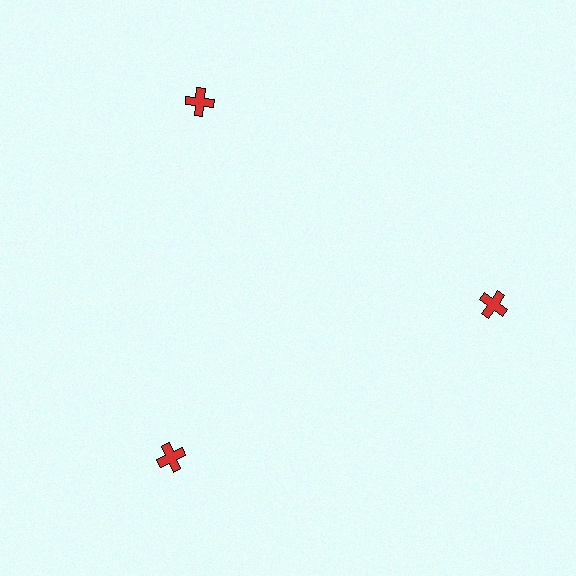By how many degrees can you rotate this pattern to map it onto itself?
The pattern maps onto itself every 120 degrees of rotation.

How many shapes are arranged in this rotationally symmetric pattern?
There are 3 shapes, arranged in 3 groups of 1.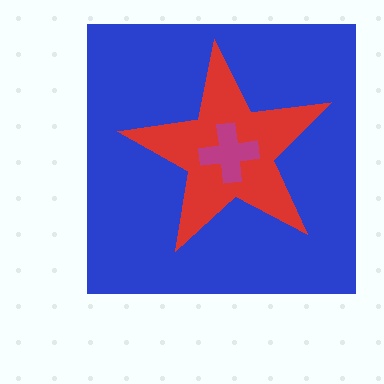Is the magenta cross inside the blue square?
Yes.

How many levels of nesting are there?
3.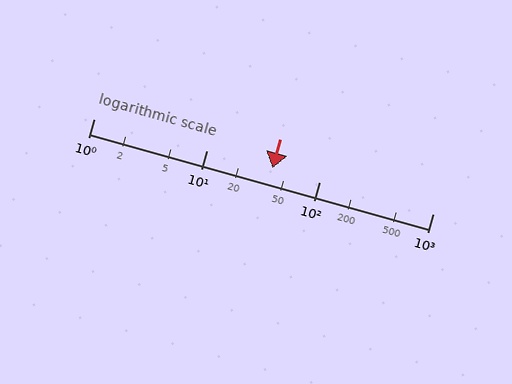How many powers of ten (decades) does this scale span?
The scale spans 3 decades, from 1 to 1000.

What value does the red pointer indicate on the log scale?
The pointer indicates approximately 38.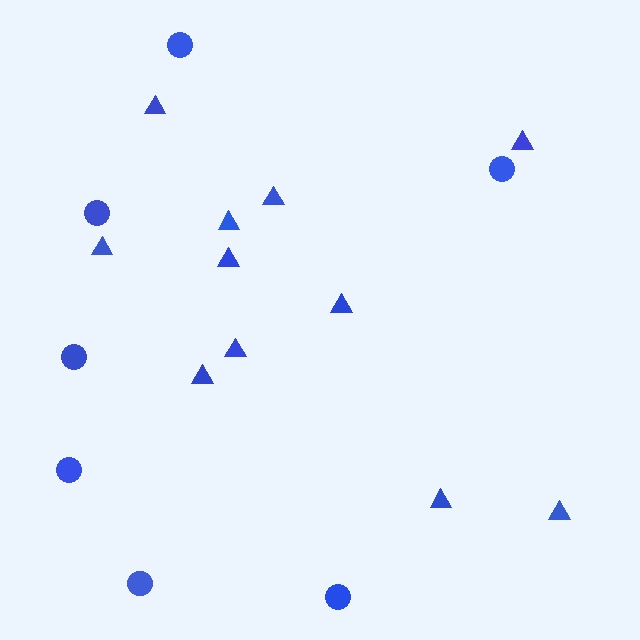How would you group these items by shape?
There are 2 groups: one group of circles (7) and one group of triangles (11).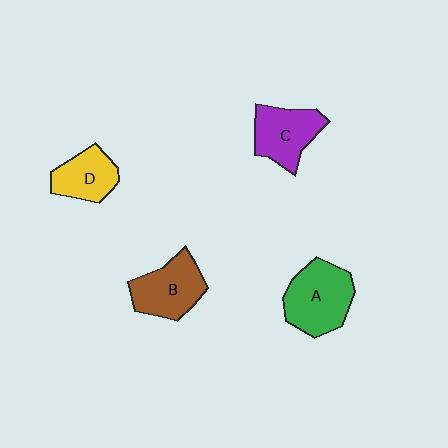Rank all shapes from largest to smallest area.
From largest to smallest: A (green), B (brown), C (purple), D (yellow).